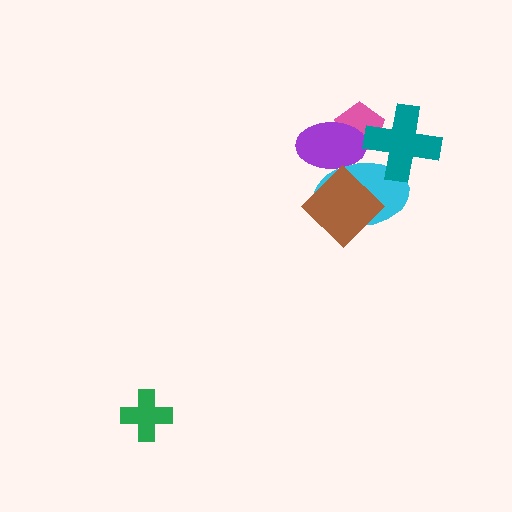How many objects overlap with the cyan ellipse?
4 objects overlap with the cyan ellipse.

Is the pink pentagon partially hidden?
Yes, it is partially covered by another shape.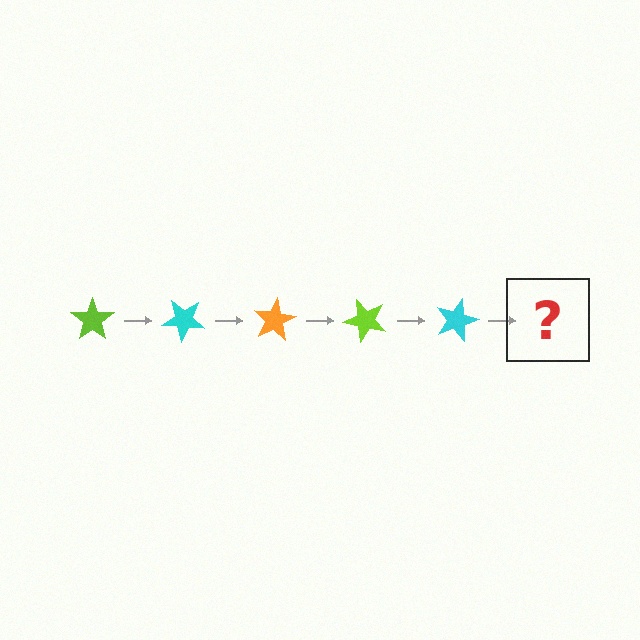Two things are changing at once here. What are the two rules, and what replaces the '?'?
The two rules are that it rotates 40 degrees each step and the color cycles through lime, cyan, and orange. The '?' should be an orange star, rotated 200 degrees from the start.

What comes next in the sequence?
The next element should be an orange star, rotated 200 degrees from the start.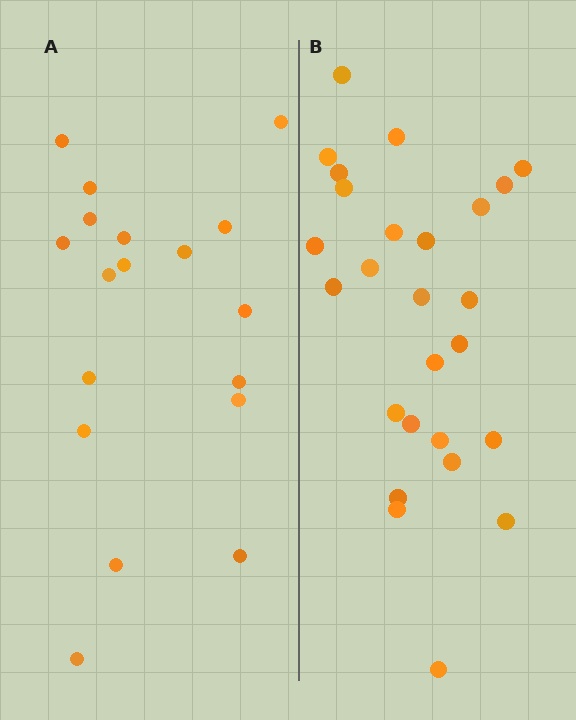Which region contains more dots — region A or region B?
Region B (the right region) has more dots.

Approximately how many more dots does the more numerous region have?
Region B has roughly 8 or so more dots than region A.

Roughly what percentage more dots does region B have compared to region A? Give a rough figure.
About 45% more.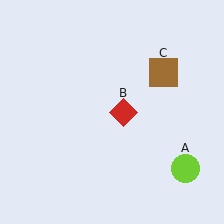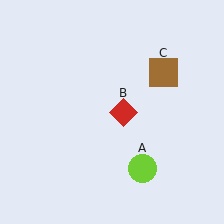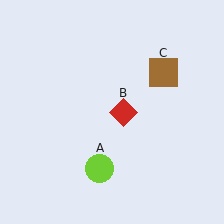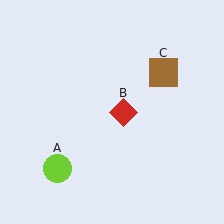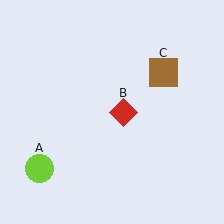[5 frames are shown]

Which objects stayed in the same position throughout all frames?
Red diamond (object B) and brown square (object C) remained stationary.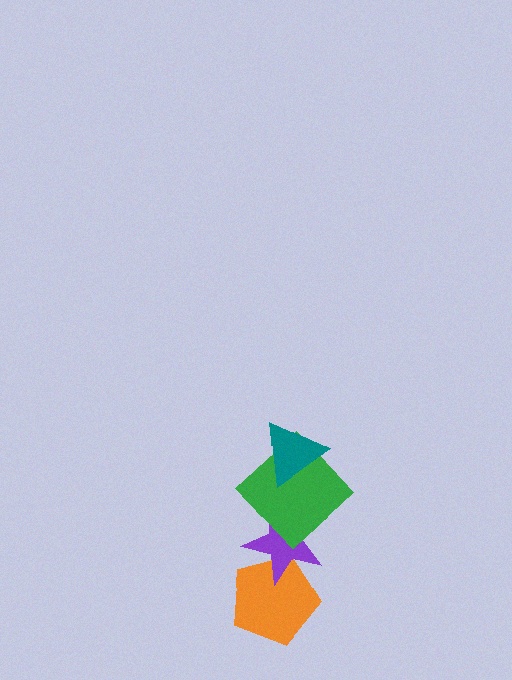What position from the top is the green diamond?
The green diamond is 2nd from the top.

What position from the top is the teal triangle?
The teal triangle is 1st from the top.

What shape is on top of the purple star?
The green diamond is on top of the purple star.